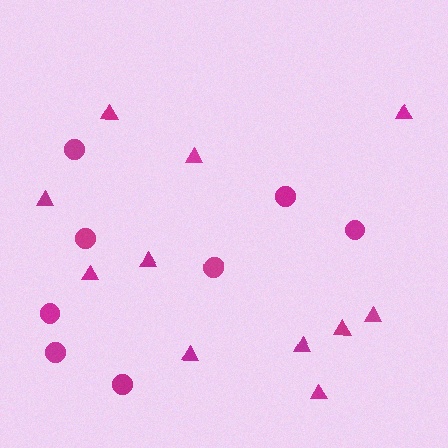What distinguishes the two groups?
There are 2 groups: one group of circles (8) and one group of triangles (11).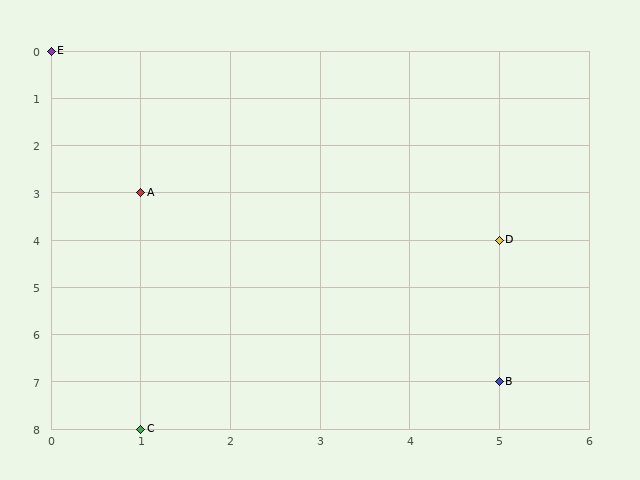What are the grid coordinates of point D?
Point D is at grid coordinates (5, 4).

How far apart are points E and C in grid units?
Points E and C are 1 column and 8 rows apart (about 8.1 grid units diagonally).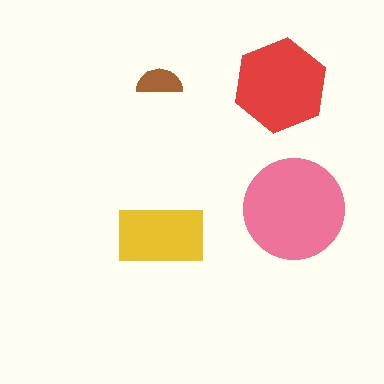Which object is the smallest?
The brown semicircle.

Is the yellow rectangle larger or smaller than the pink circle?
Smaller.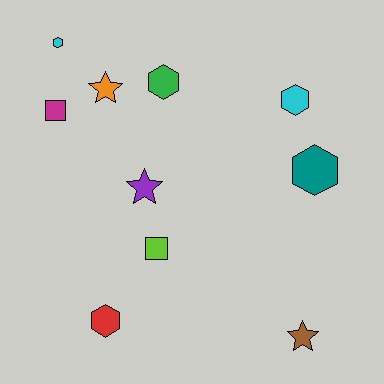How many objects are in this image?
There are 10 objects.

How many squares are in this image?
There are 2 squares.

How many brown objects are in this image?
There is 1 brown object.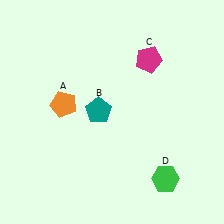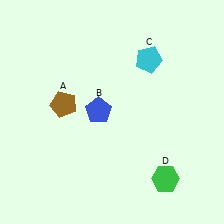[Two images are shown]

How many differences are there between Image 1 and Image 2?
There are 3 differences between the two images.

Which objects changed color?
A changed from orange to brown. B changed from teal to blue. C changed from magenta to cyan.